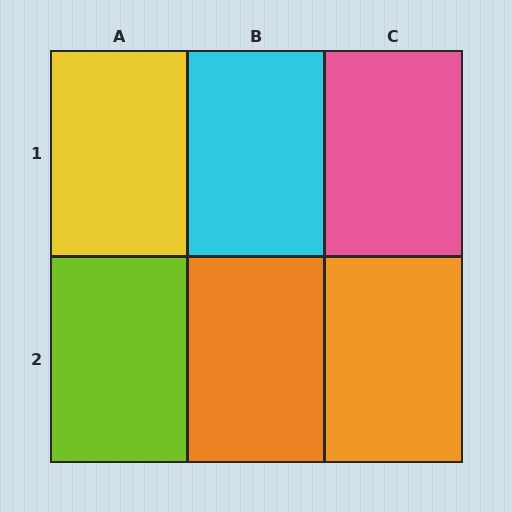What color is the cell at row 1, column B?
Cyan.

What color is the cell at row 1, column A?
Yellow.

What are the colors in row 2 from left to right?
Lime, orange, orange.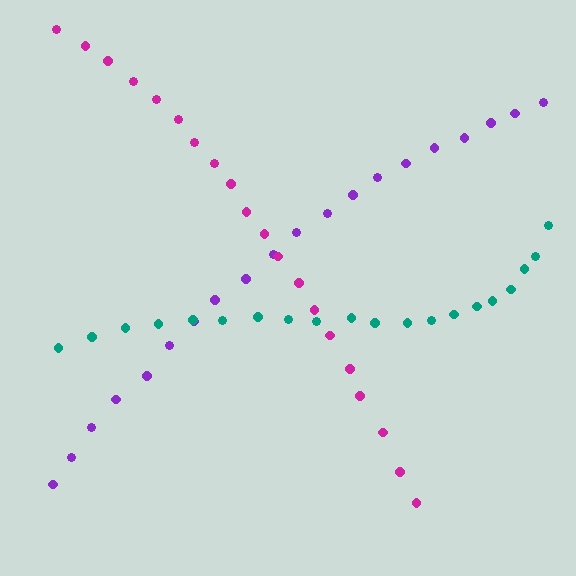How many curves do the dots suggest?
There are 3 distinct paths.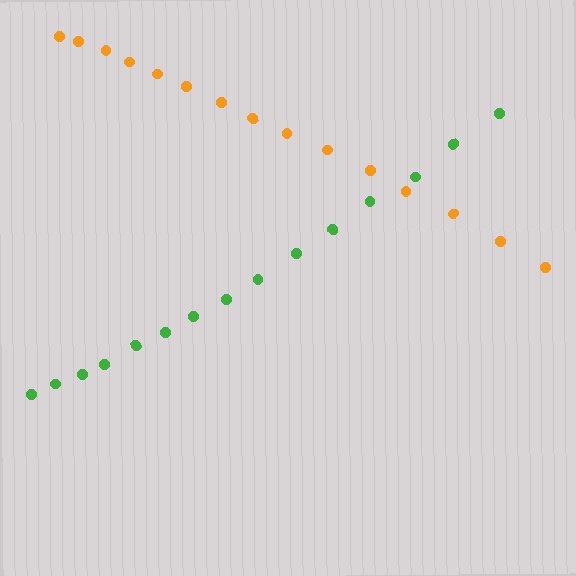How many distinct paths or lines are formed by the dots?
There are 2 distinct paths.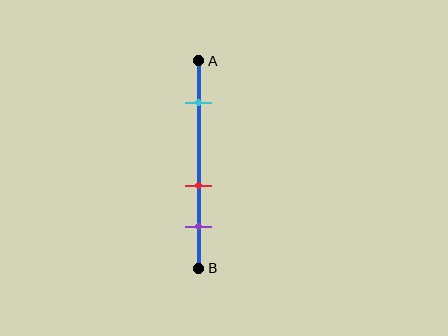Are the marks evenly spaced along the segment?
No, the marks are not evenly spaced.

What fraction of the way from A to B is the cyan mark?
The cyan mark is approximately 20% (0.2) of the way from A to B.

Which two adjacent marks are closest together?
The red and purple marks are the closest adjacent pair.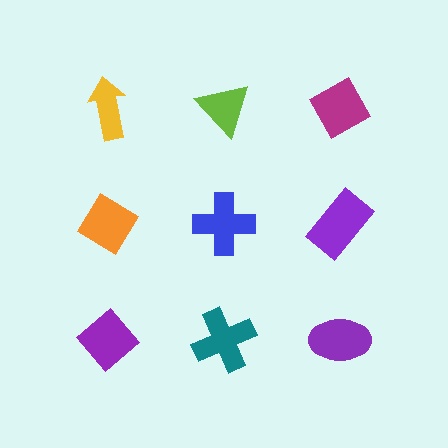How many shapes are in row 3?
3 shapes.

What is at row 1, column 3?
A magenta diamond.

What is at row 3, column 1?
A purple diamond.